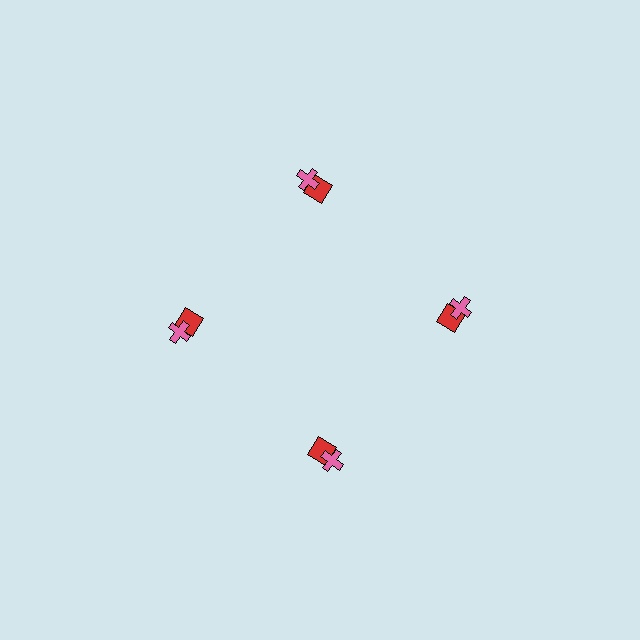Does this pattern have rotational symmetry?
Yes, this pattern has 4-fold rotational symmetry. It looks the same after rotating 90 degrees around the center.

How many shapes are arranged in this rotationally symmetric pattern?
There are 8 shapes, arranged in 4 groups of 2.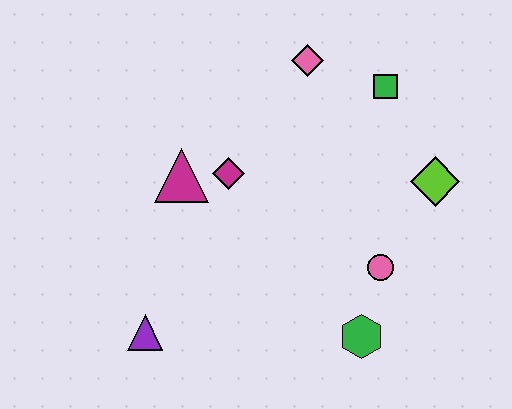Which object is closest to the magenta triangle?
The magenta diamond is closest to the magenta triangle.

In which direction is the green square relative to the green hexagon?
The green square is above the green hexagon.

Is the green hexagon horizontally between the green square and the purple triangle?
Yes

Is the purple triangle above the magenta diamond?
No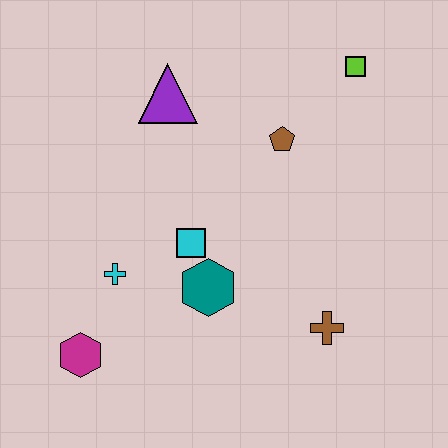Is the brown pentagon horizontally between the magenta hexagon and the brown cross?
Yes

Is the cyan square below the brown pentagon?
Yes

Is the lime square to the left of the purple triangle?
No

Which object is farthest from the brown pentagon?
The magenta hexagon is farthest from the brown pentagon.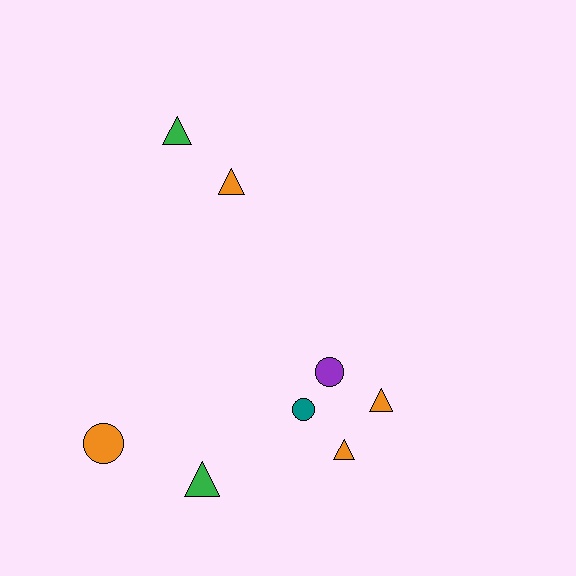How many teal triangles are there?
There are no teal triangles.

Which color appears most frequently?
Orange, with 4 objects.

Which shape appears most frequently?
Triangle, with 5 objects.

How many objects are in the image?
There are 8 objects.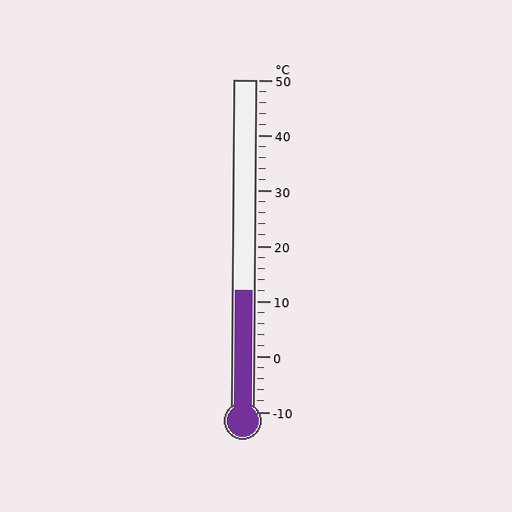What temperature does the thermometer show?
The thermometer shows approximately 12°C.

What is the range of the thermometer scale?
The thermometer scale ranges from -10°C to 50°C.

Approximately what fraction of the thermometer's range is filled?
The thermometer is filled to approximately 35% of its range.